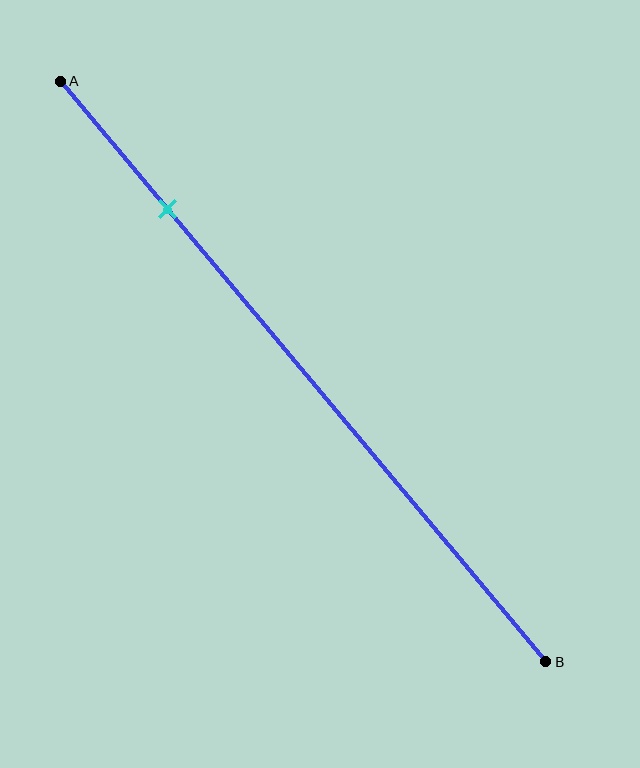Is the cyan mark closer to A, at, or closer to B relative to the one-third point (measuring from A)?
The cyan mark is closer to point A than the one-third point of segment AB.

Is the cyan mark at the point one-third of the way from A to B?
No, the mark is at about 20% from A, not at the 33% one-third point.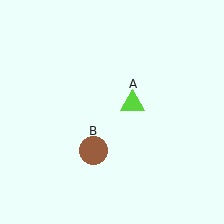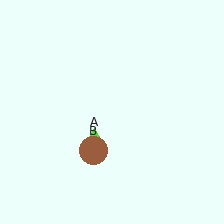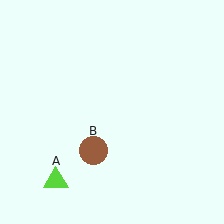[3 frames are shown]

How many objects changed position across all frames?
1 object changed position: lime triangle (object A).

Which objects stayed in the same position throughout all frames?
Brown circle (object B) remained stationary.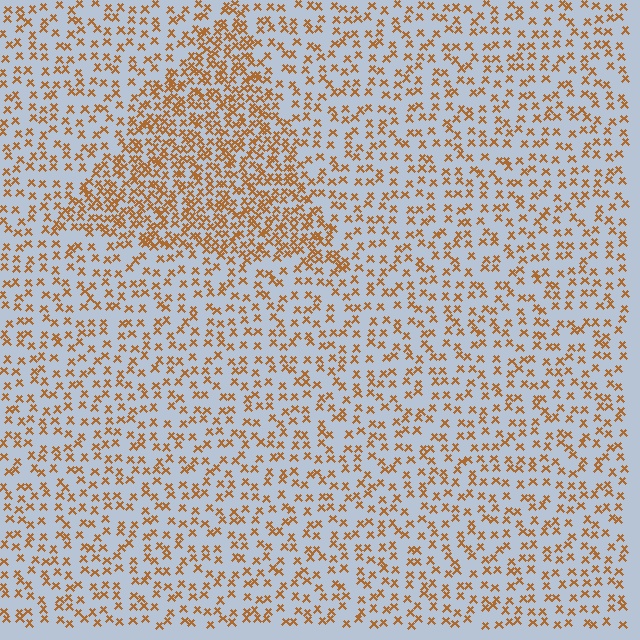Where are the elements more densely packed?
The elements are more densely packed inside the triangle boundary.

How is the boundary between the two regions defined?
The boundary is defined by a change in element density (approximately 2.2x ratio). All elements are the same color, size, and shape.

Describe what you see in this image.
The image contains small brown elements arranged at two different densities. A triangle-shaped region is visible where the elements are more densely packed than the surrounding area.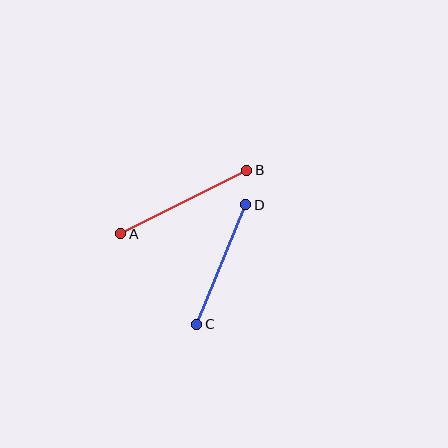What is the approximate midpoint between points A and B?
The midpoint is at approximately (184, 202) pixels.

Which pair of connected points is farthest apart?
Points A and B are farthest apart.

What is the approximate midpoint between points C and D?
The midpoint is at approximately (221, 265) pixels.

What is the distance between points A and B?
The distance is approximately 141 pixels.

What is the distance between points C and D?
The distance is approximately 130 pixels.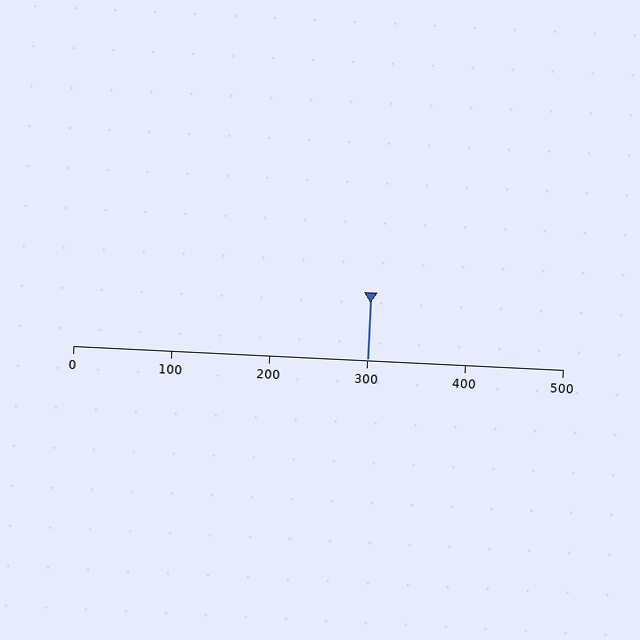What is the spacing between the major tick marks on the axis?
The major ticks are spaced 100 apart.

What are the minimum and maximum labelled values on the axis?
The axis runs from 0 to 500.